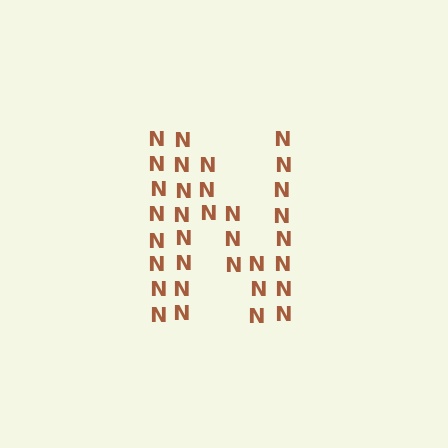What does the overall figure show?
The overall figure shows the letter N.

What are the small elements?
The small elements are letter N's.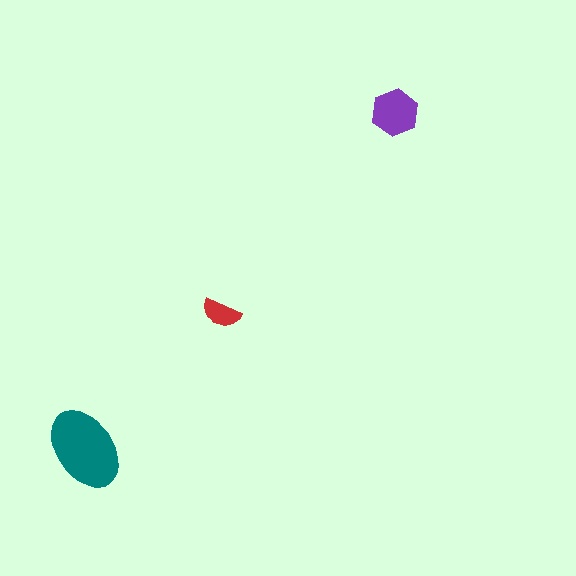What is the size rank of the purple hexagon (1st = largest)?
2nd.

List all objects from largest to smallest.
The teal ellipse, the purple hexagon, the red semicircle.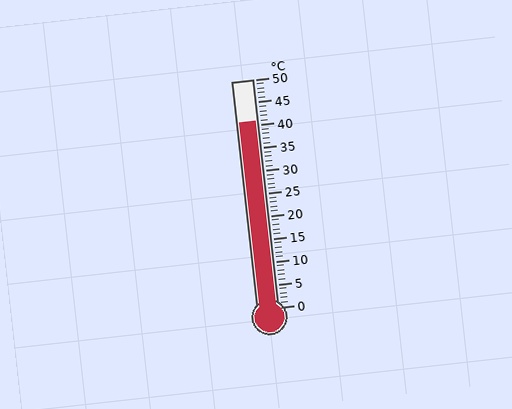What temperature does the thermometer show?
The thermometer shows approximately 41°C.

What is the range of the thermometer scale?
The thermometer scale ranges from 0°C to 50°C.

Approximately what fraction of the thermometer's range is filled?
The thermometer is filled to approximately 80% of its range.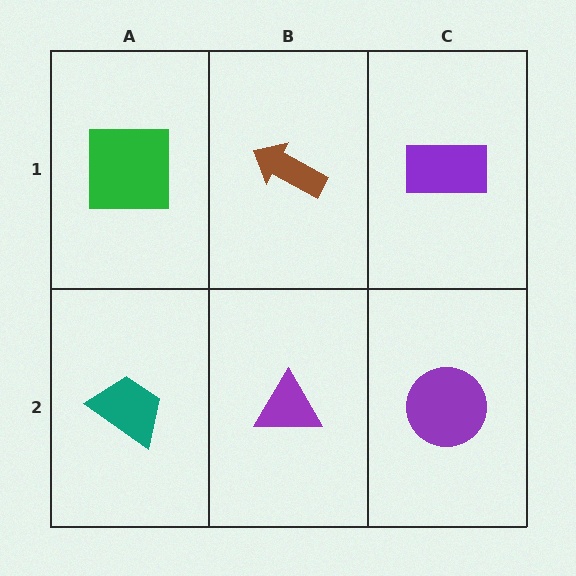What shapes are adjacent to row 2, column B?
A brown arrow (row 1, column B), a teal trapezoid (row 2, column A), a purple circle (row 2, column C).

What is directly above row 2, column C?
A purple rectangle.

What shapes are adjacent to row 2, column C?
A purple rectangle (row 1, column C), a purple triangle (row 2, column B).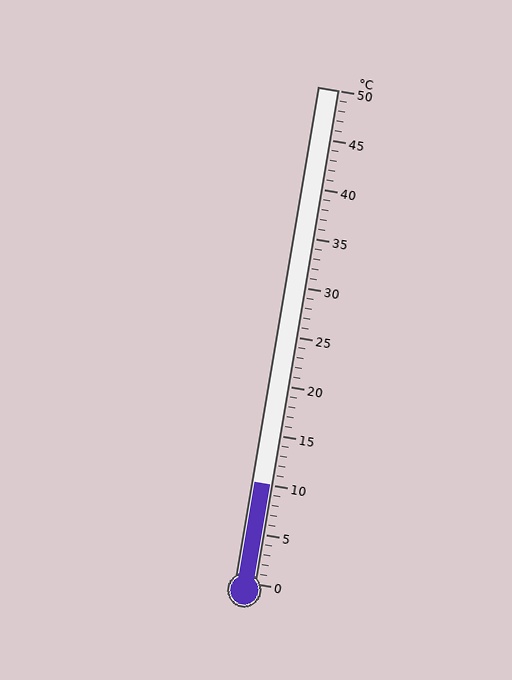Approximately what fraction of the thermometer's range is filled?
The thermometer is filled to approximately 20% of its range.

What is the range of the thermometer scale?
The thermometer scale ranges from 0°C to 50°C.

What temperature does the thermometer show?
The thermometer shows approximately 10°C.